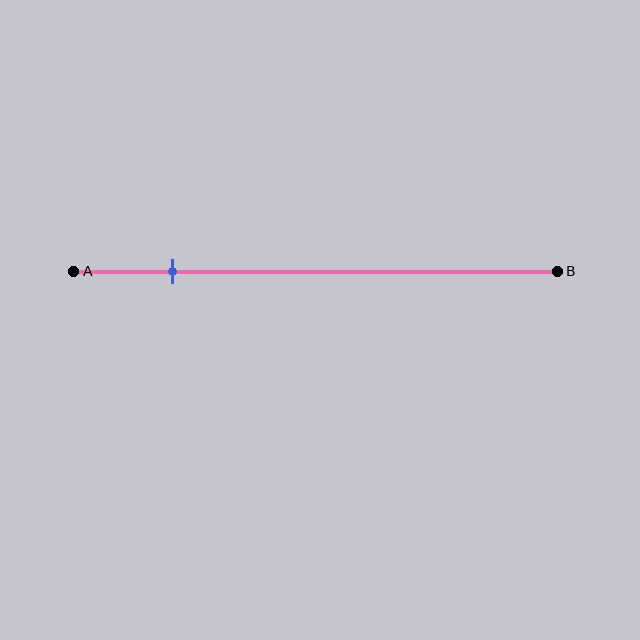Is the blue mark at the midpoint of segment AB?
No, the mark is at about 20% from A, not at the 50% midpoint.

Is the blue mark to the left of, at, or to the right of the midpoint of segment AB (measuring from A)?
The blue mark is to the left of the midpoint of segment AB.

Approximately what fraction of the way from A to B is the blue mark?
The blue mark is approximately 20% of the way from A to B.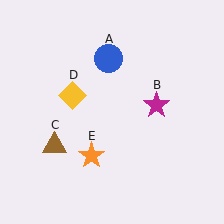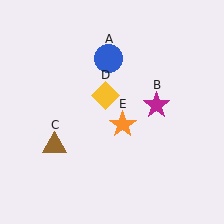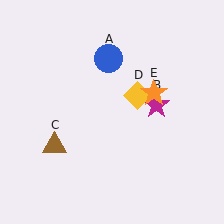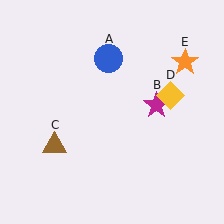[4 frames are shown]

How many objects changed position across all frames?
2 objects changed position: yellow diamond (object D), orange star (object E).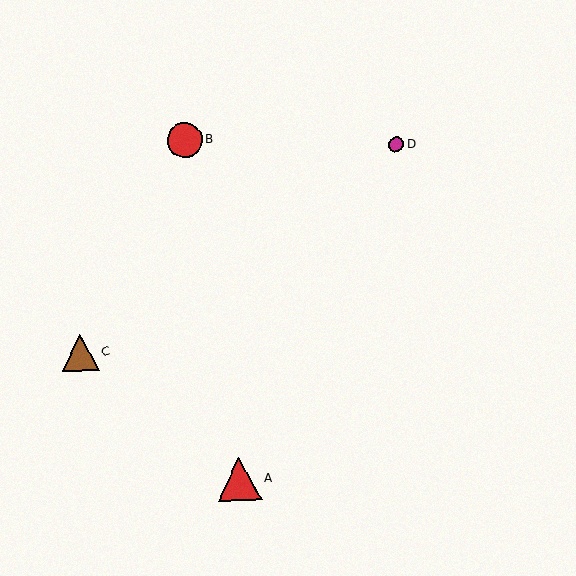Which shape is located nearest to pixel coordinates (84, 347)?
The brown triangle (labeled C) at (80, 352) is nearest to that location.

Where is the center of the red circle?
The center of the red circle is at (185, 140).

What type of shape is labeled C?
Shape C is a brown triangle.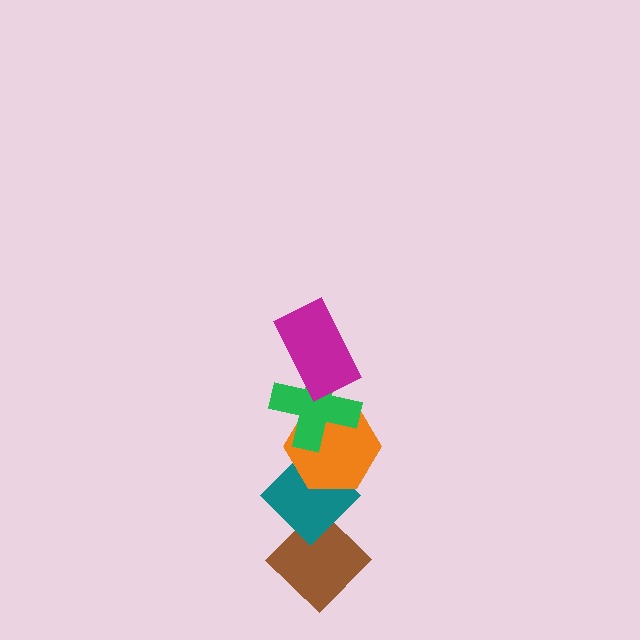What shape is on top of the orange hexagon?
The green cross is on top of the orange hexagon.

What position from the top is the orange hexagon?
The orange hexagon is 3rd from the top.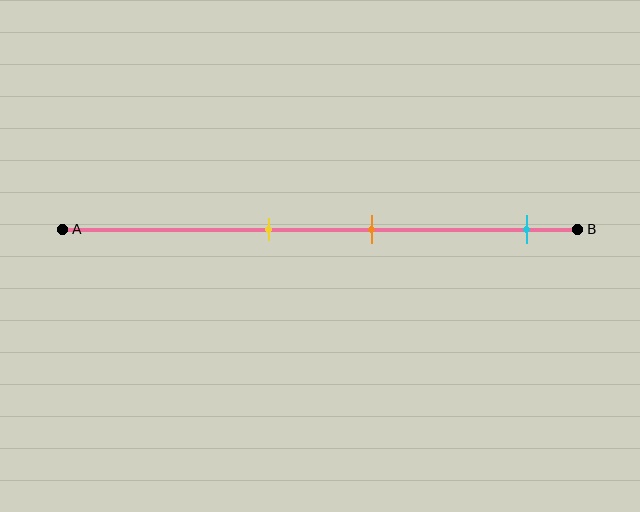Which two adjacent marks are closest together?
The yellow and orange marks are the closest adjacent pair.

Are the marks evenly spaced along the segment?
No, the marks are not evenly spaced.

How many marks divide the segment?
There are 3 marks dividing the segment.